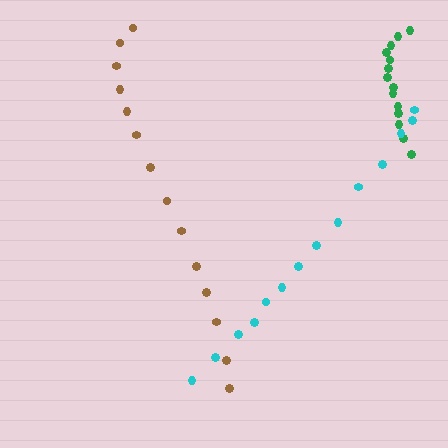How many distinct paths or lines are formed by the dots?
There are 3 distinct paths.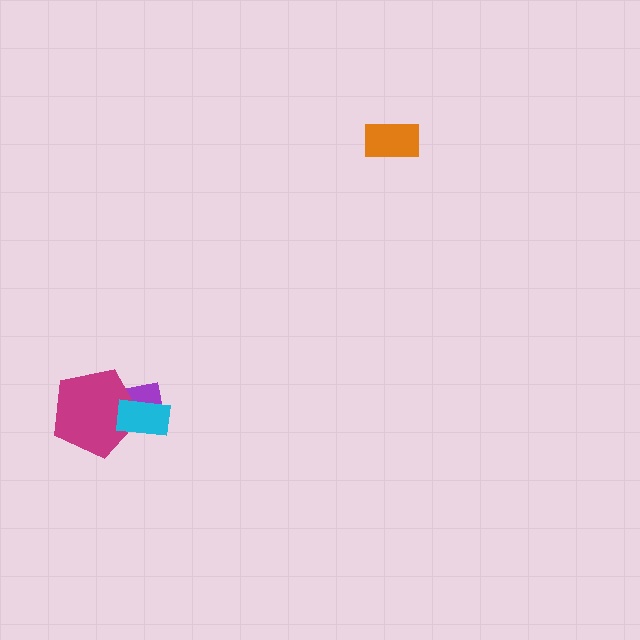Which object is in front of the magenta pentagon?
The cyan rectangle is in front of the magenta pentagon.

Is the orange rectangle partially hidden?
No, no other shape covers it.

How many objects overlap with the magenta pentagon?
2 objects overlap with the magenta pentagon.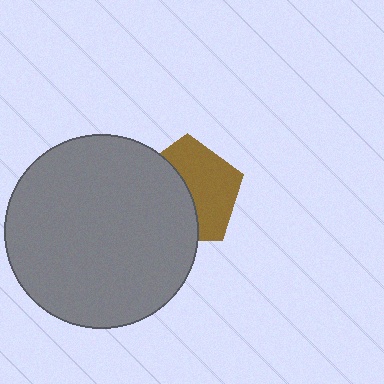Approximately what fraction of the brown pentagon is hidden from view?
Roughly 48% of the brown pentagon is hidden behind the gray circle.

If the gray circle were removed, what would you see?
You would see the complete brown pentagon.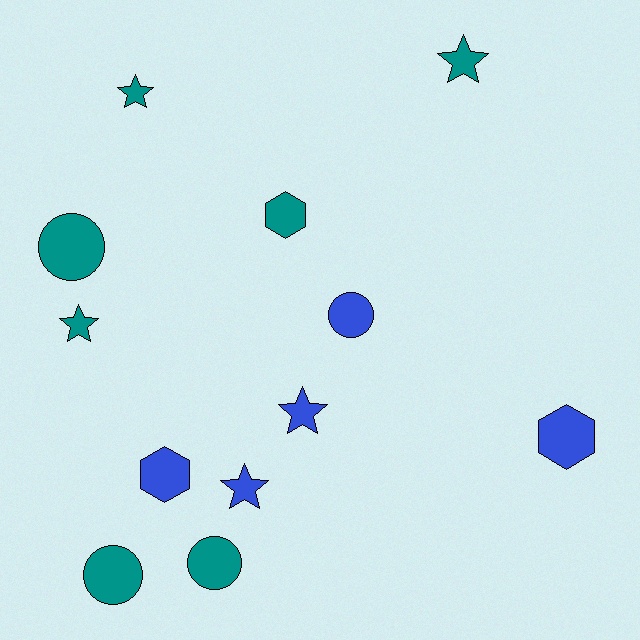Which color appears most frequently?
Teal, with 7 objects.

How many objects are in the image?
There are 12 objects.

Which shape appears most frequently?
Star, with 5 objects.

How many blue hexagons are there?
There are 2 blue hexagons.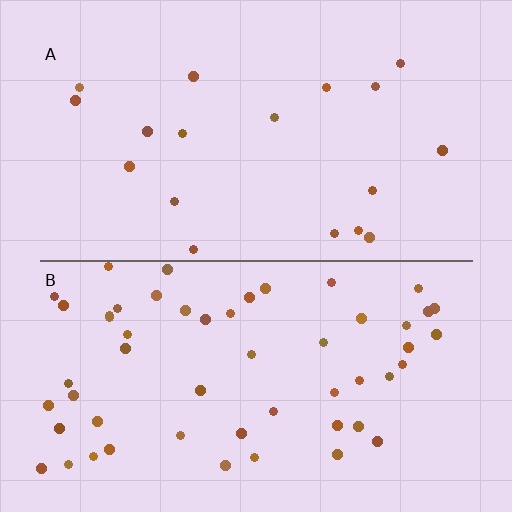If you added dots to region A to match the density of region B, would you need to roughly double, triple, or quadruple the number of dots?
Approximately triple.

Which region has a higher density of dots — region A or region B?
B (the bottom).